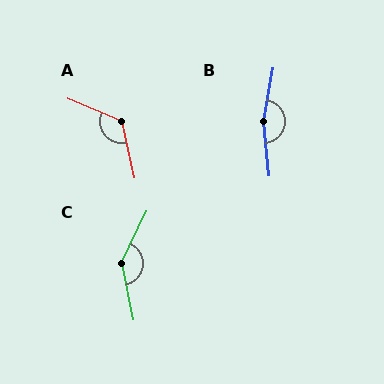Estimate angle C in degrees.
Approximately 142 degrees.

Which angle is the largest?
B, at approximately 165 degrees.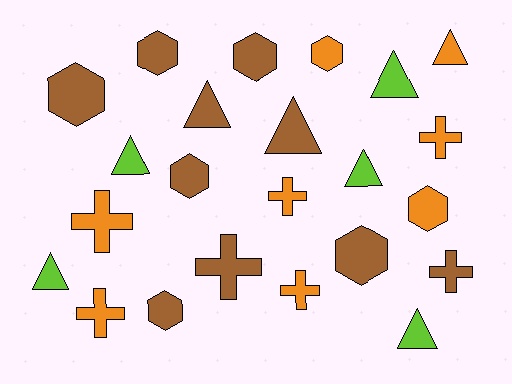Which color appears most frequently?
Brown, with 10 objects.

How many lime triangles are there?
There are 5 lime triangles.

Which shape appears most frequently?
Triangle, with 8 objects.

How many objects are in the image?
There are 23 objects.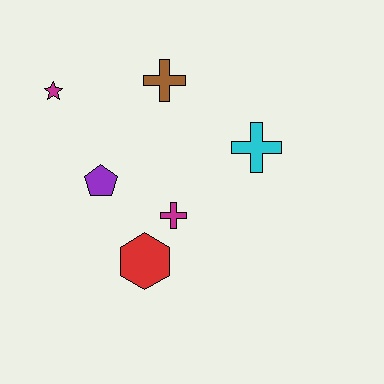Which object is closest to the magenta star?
The purple pentagon is closest to the magenta star.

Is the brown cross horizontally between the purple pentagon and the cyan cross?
Yes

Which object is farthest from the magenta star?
The cyan cross is farthest from the magenta star.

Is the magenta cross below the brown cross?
Yes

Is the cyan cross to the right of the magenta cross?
Yes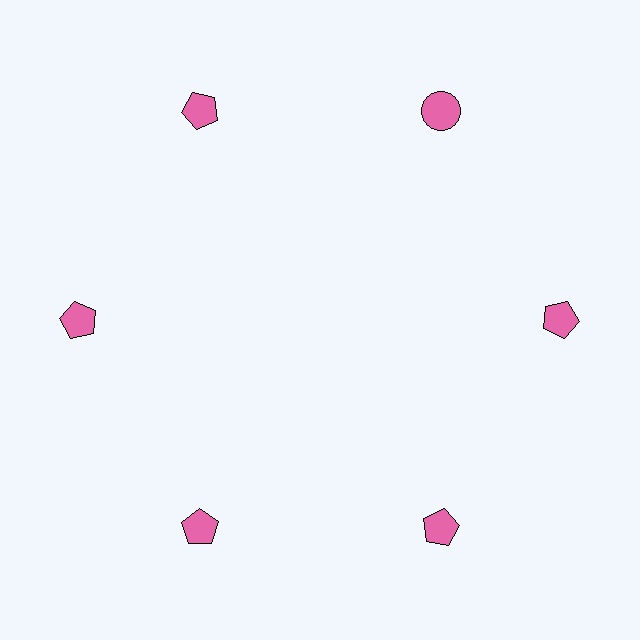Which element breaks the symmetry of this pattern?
The pink circle at roughly the 1 o'clock position breaks the symmetry. All other shapes are pink pentagons.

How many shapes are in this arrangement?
There are 6 shapes arranged in a ring pattern.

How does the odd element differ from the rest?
It has a different shape: circle instead of pentagon.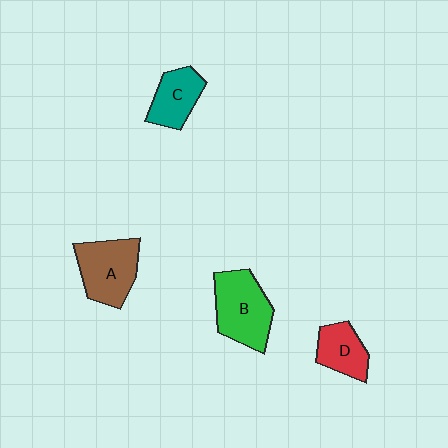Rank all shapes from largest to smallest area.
From largest to smallest: B (green), A (brown), C (teal), D (red).